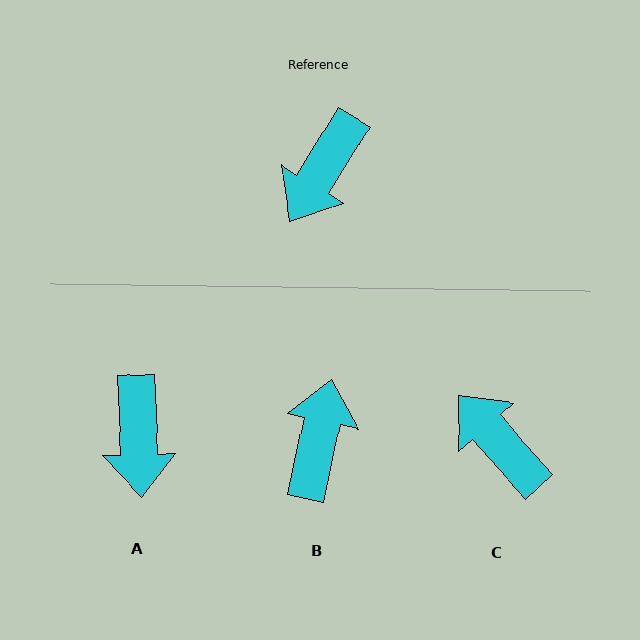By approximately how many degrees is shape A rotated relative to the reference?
Approximately 34 degrees counter-clockwise.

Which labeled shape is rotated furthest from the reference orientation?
B, about 161 degrees away.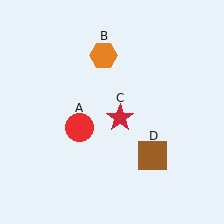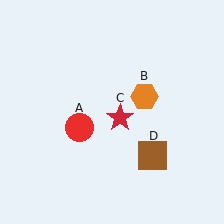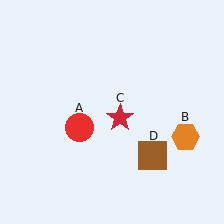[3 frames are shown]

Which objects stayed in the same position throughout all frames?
Red circle (object A) and red star (object C) and brown square (object D) remained stationary.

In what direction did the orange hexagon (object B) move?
The orange hexagon (object B) moved down and to the right.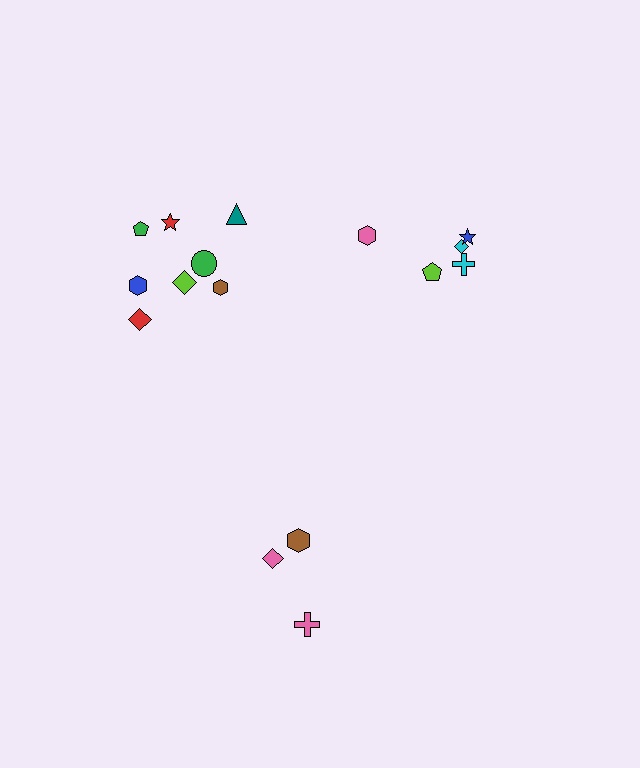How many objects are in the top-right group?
There are 5 objects.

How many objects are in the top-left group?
There are 8 objects.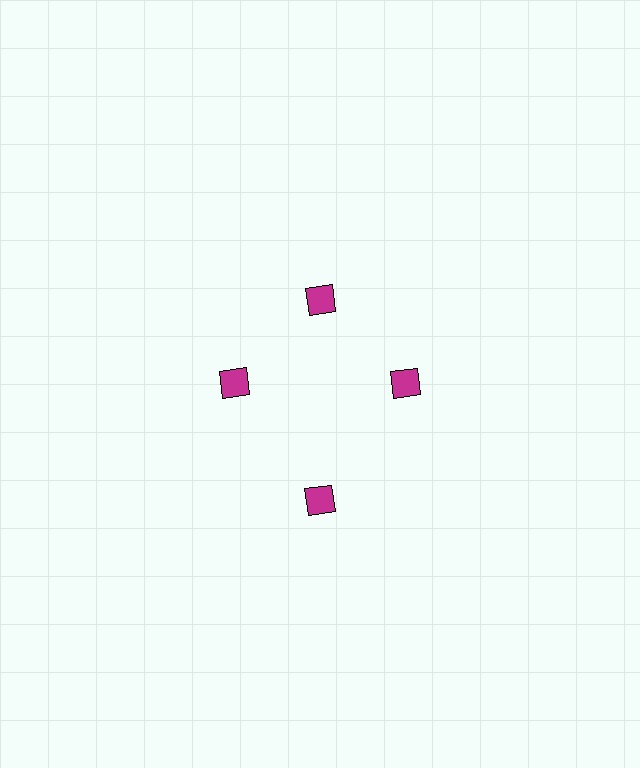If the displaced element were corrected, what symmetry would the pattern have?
It would have 4-fold rotational symmetry — the pattern would map onto itself every 90 degrees.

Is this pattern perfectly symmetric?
No. The 4 magenta diamonds are arranged in a ring, but one element near the 6 o'clock position is pushed outward from the center, breaking the 4-fold rotational symmetry.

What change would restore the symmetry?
The symmetry would be restored by moving it inward, back onto the ring so that all 4 diamonds sit at equal angles and equal distance from the center.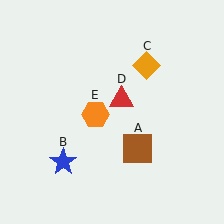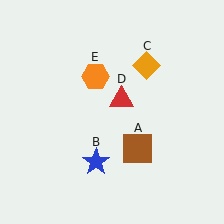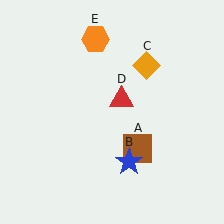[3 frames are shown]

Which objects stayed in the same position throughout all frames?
Brown square (object A) and orange diamond (object C) and red triangle (object D) remained stationary.